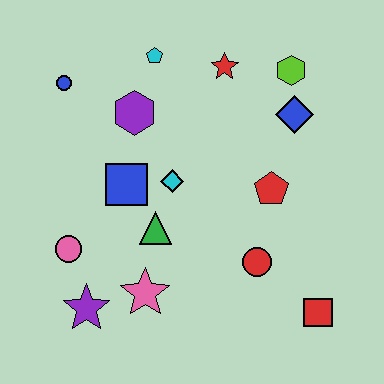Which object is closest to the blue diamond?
The lime hexagon is closest to the blue diamond.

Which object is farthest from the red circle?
The blue circle is farthest from the red circle.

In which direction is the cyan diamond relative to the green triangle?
The cyan diamond is above the green triangle.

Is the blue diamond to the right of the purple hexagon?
Yes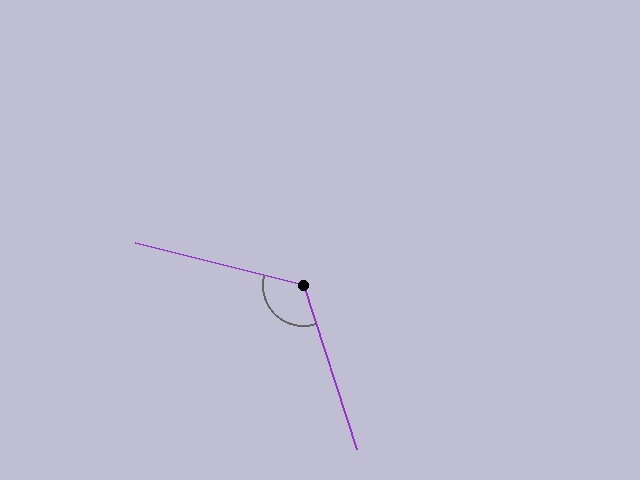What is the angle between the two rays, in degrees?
Approximately 122 degrees.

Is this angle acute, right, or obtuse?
It is obtuse.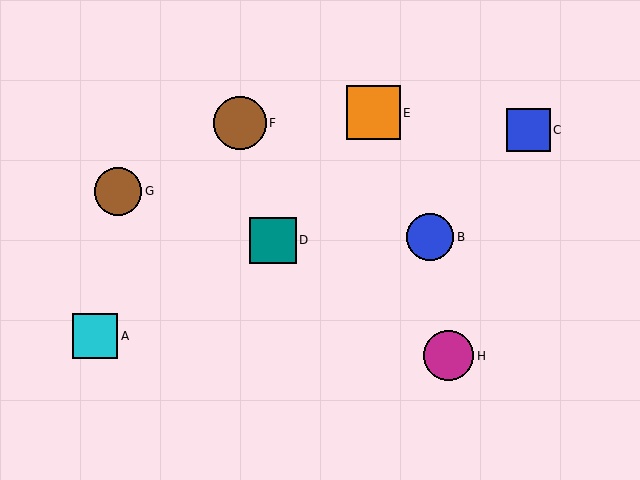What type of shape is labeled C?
Shape C is a blue square.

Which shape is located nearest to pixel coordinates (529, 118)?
The blue square (labeled C) at (529, 130) is nearest to that location.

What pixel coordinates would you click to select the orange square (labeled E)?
Click at (373, 113) to select the orange square E.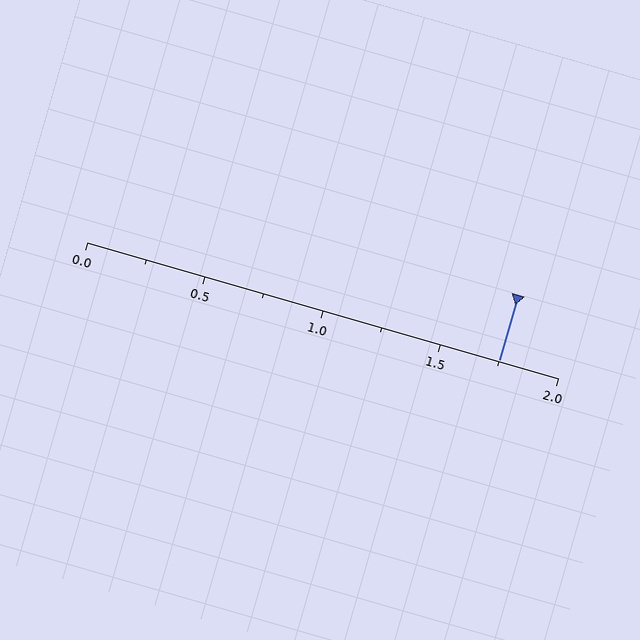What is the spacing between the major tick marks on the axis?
The major ticks are spaced 0.5 apart.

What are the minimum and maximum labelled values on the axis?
The axis runs from 0.0 to 2.0.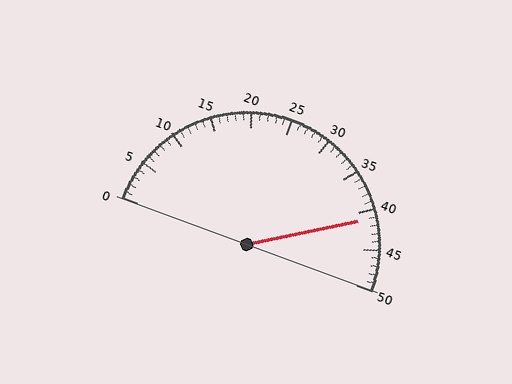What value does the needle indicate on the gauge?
The needle indicates approximately 41.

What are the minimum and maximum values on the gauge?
The gauge ranges from 0 to 50.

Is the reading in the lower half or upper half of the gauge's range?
The reading is in the upper half of the range (0 to 50).